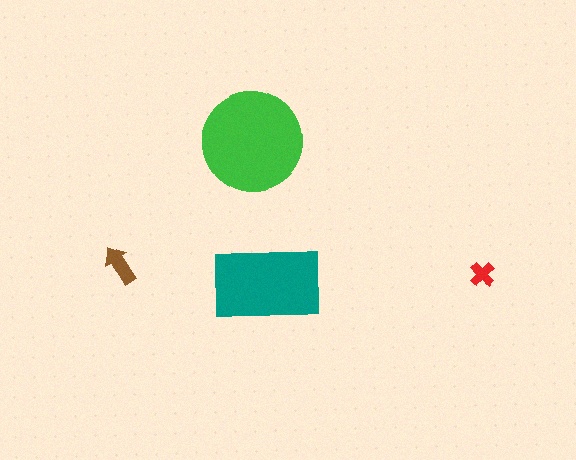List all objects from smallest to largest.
The red cross, the brown arrow, the teal rectangle, the green circle.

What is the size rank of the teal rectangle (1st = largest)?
2nd.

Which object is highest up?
The green circle is topmost.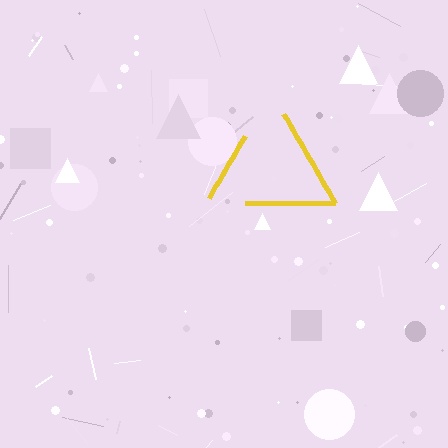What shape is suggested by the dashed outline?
The dashed outline suggests a triangle.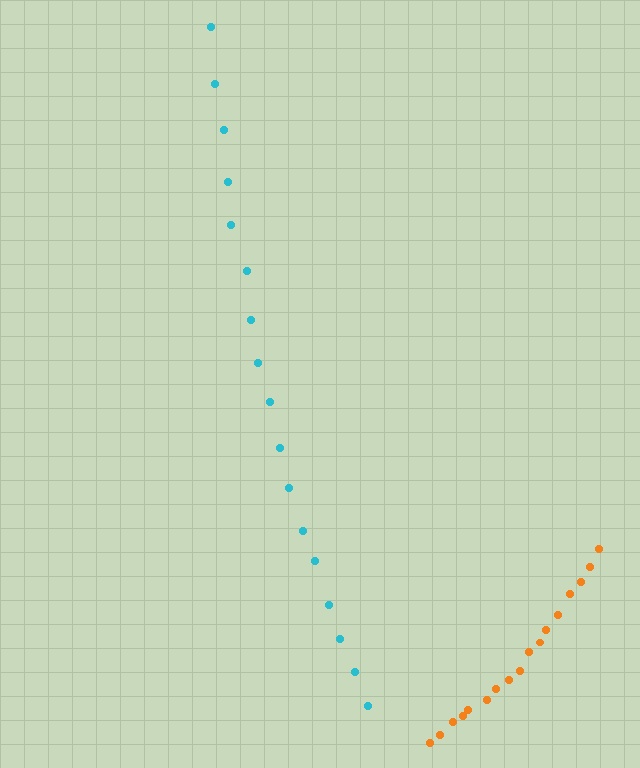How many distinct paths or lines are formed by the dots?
There are 2 distinct paths.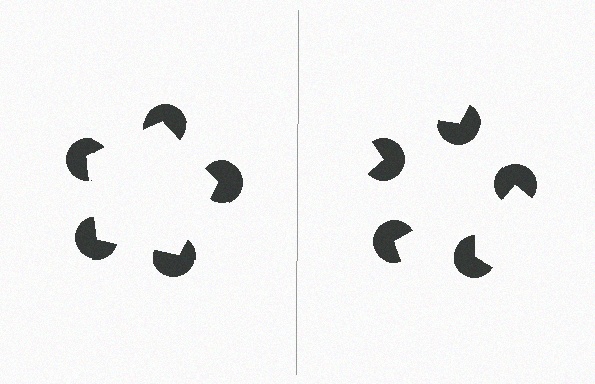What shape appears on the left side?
An illusory pentagon.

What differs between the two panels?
The pac-man discs are positioned identically on both sides; only the wedge orientations differ. On the left they align to a pentagon; on the right they are misaligned.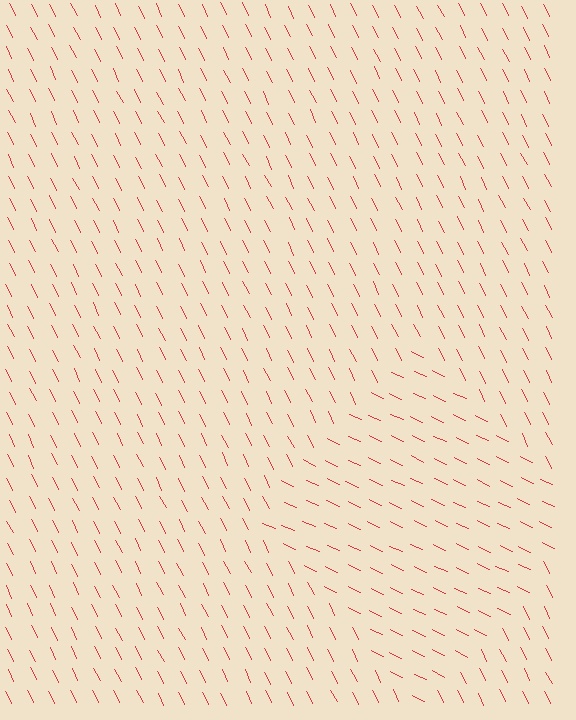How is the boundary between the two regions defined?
The boundary is defined purely by a change in line orientation (approximately 39 degrees difference). All lines are the same color and thickness.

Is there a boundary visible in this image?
Yes, there is a texture boundary formed by a change in line orientation.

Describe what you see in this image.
The image is filled with small red line segments. A diamond region in the image has lines oriented differently from the surrounding lines, creating a visible texture boundary.